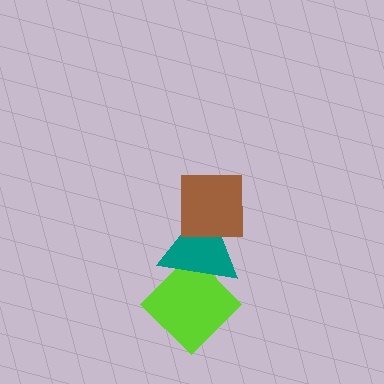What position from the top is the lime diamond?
The lime diamond is 3rd from the top.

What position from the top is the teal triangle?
The teal triangle is 2nd from the top.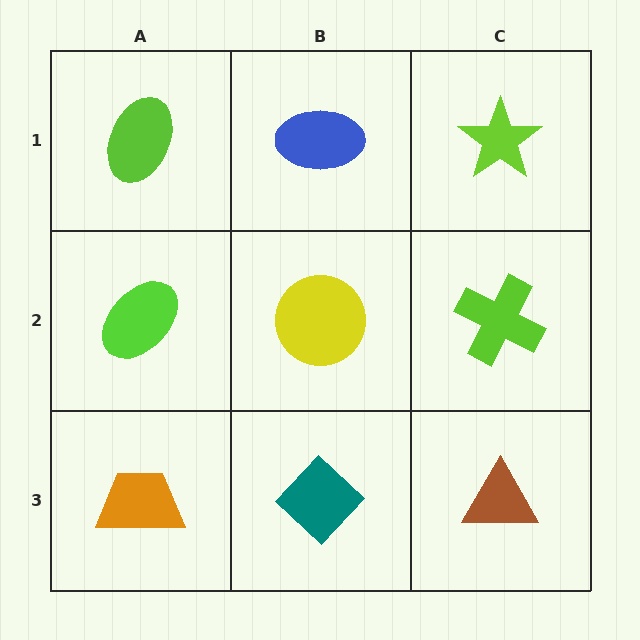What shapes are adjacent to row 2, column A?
A lime ellipse (row 1, column A), an orange trapezoid (row 3, column A), a yellow circle (row 2, column B).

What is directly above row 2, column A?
A lime ellipse.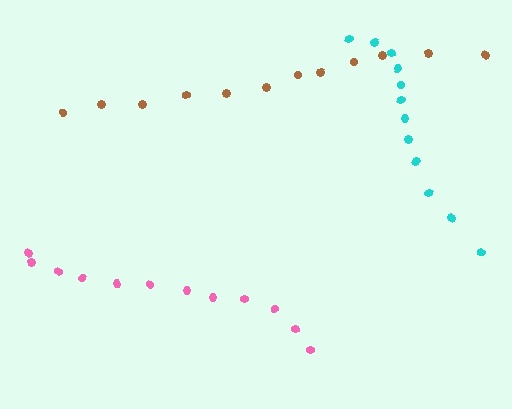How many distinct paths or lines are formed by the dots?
There are 3 distinct paths.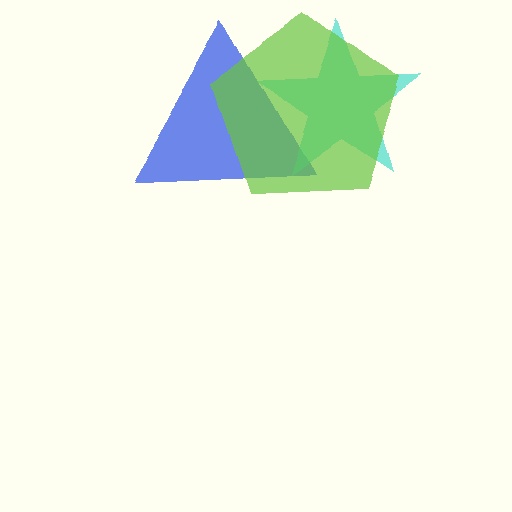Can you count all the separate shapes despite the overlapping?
Yes, there are 3 separate shapes.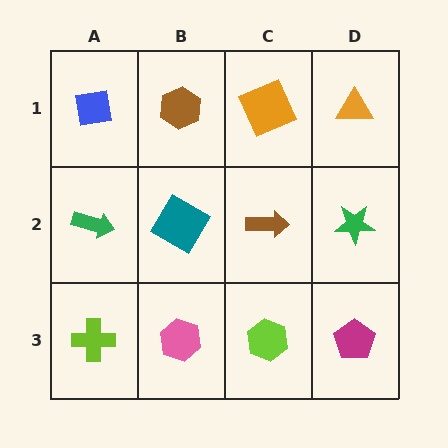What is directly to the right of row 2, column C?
A green star.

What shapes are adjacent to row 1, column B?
A teal diamond (row 2, column B), a blue square (row 1, column A), an orange square (row 1, column C).